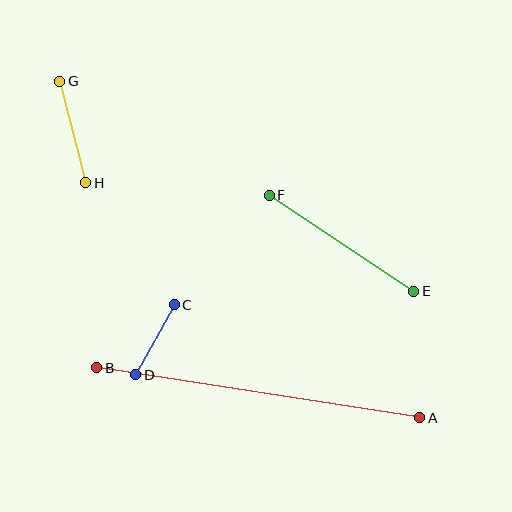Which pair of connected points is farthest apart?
Points A and B are farthest apart.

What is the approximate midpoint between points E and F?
The midpoint is at approximately (342, 243) pixels.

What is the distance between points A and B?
The distance is approximately 327 pixels.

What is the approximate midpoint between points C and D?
The midpoint is at approximately (155, 340) pixels.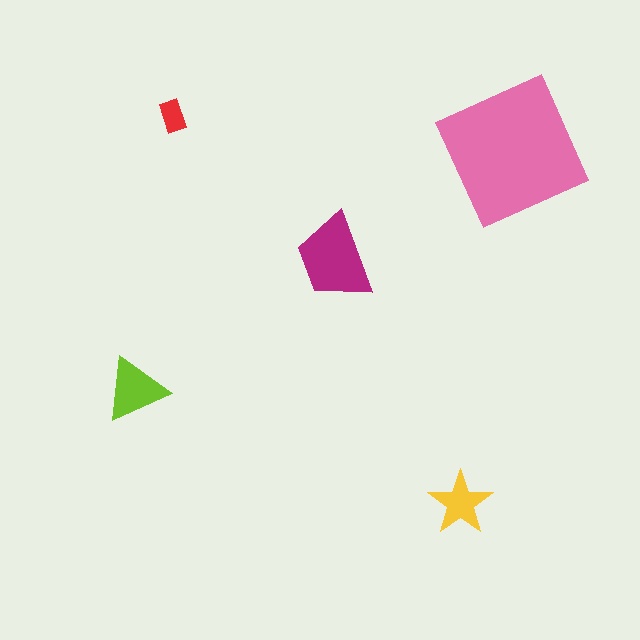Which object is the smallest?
The red rectangle.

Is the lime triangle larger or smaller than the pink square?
Smaller.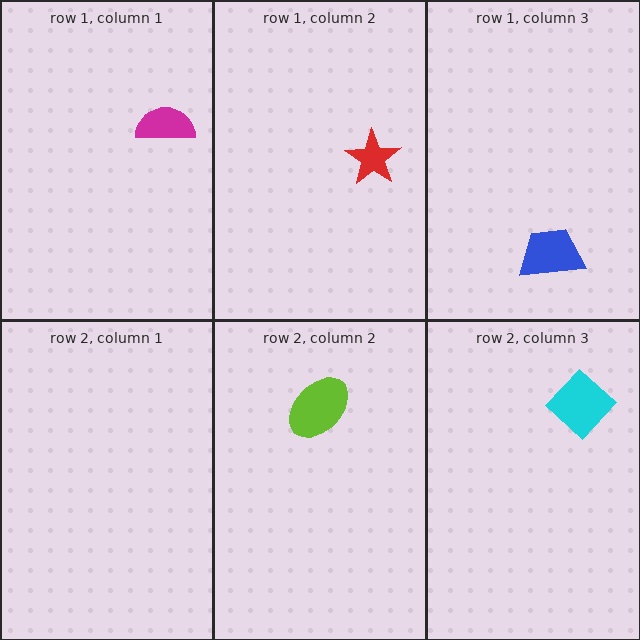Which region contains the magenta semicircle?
The row 1, column 1 region.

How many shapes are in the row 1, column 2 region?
1.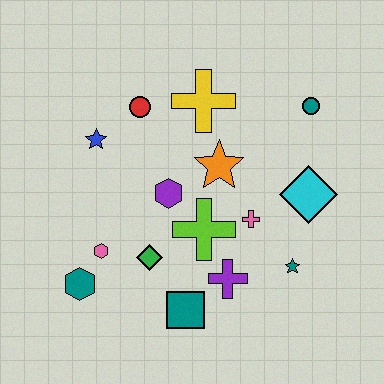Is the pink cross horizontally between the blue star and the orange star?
No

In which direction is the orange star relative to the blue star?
The orange star is to the right of the blue star.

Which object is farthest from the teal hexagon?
The teal circle is farthest from the teal hexagon.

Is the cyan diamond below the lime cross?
No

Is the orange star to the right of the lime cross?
Yes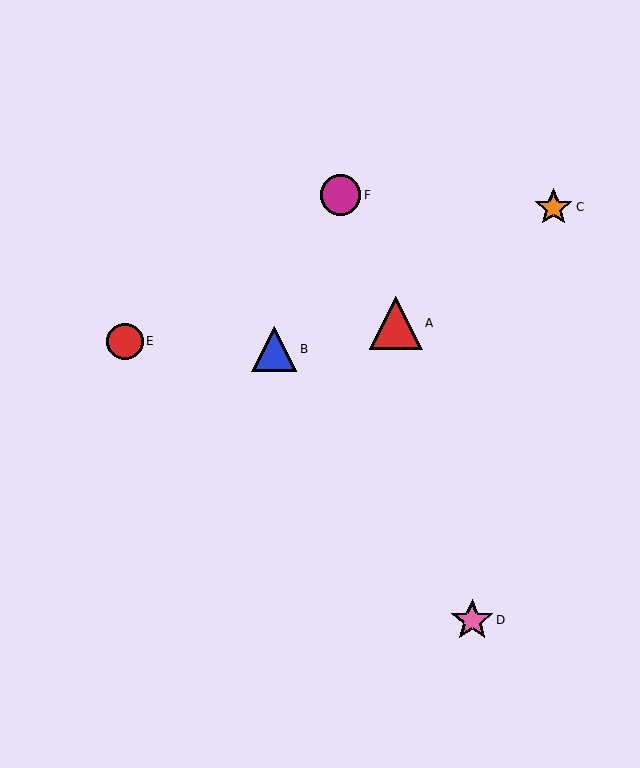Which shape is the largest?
The red triangle (labeled A) is the largest.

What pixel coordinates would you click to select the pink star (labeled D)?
Click at (472, 620) to select the pink star D.